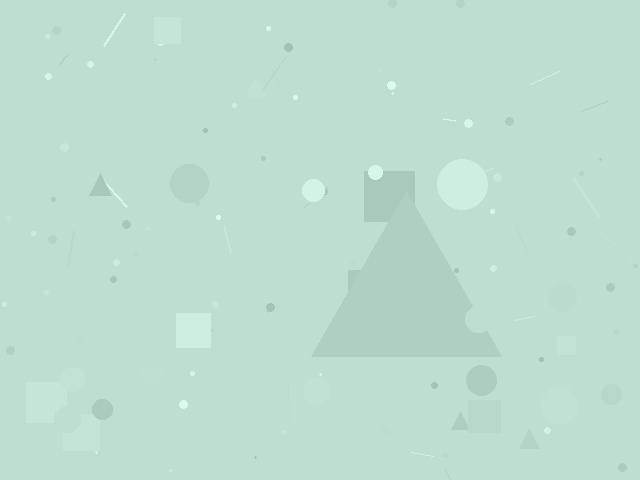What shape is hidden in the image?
A triangle is hidden in the image.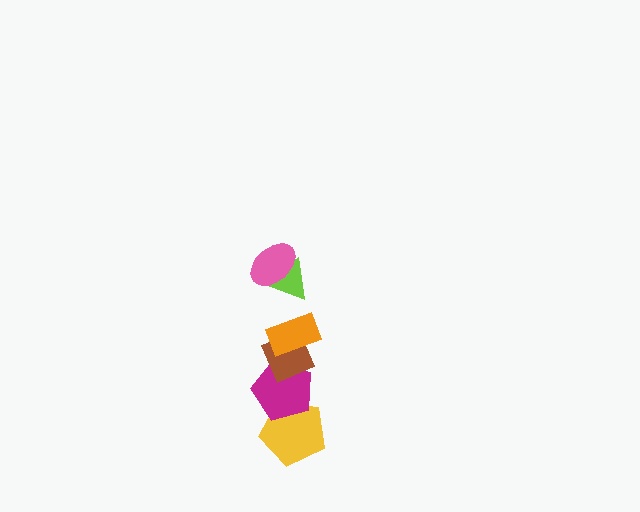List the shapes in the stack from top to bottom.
From top to bottom: the pink ellipse, the lime triangle, the orange rectangle, the brown diamond, the magenta pentagon, the yellow pentagon.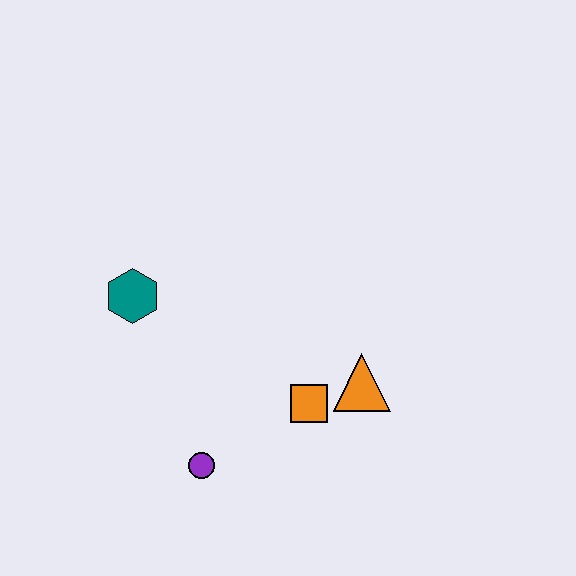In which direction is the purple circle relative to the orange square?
The purple circle is to the left of the orange square.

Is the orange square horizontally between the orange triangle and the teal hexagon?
Yes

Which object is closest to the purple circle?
The orange square is closest to the purple circle.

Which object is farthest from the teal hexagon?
The orange triangle is farthest from the teal hexagon.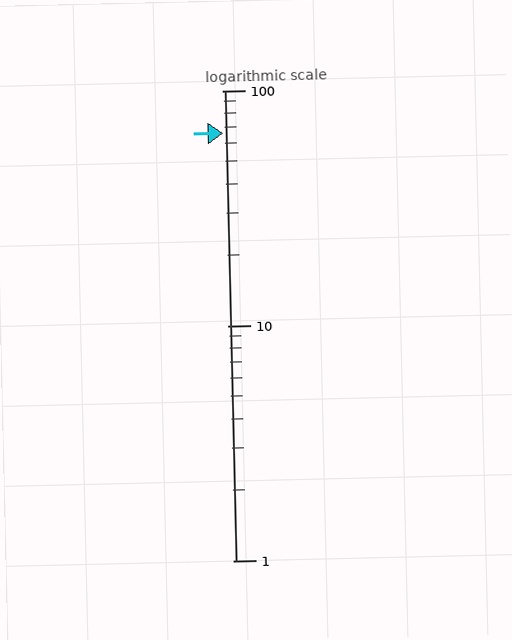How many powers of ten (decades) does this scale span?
The scale spans 2 decades, from 1 to 100.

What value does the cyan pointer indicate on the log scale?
The pointer indicates approximately 66.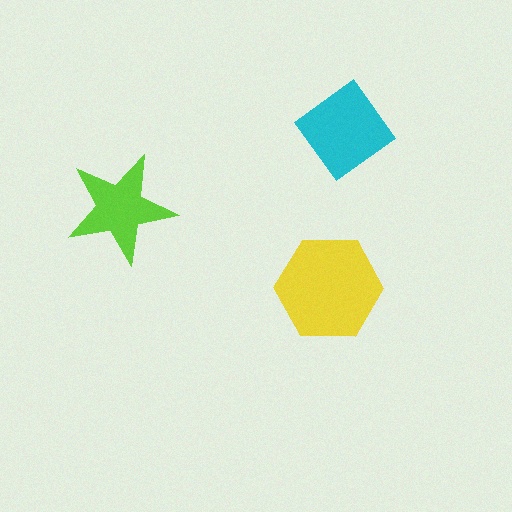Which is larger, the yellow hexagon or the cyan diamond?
The yellow hexagon.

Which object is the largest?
The yellow hexagon.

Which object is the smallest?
The lime star.